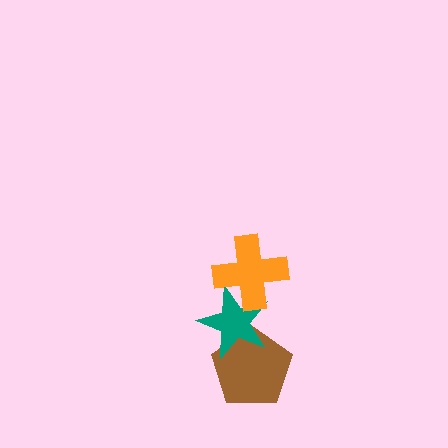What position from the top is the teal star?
The teal star is 2nd from the top.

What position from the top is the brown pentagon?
The brown pentagon is 3rd from the top.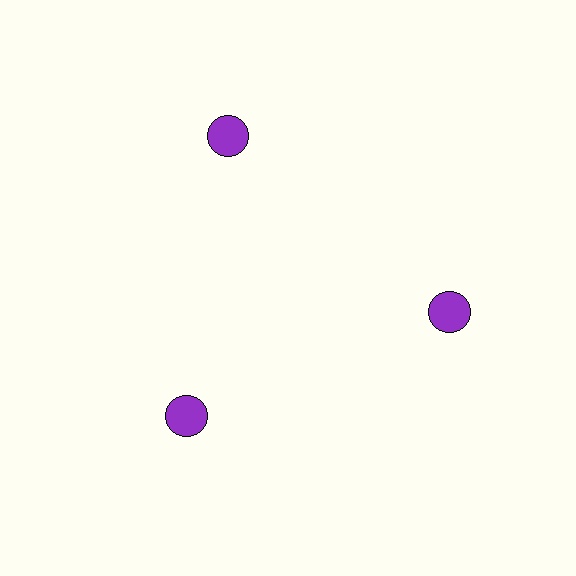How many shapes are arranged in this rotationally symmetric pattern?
There are 3 shapes, arranged in 3 groups of 1.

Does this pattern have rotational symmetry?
Yes, this pattern has 3-fold rotational symmetry. It looks the same after rotating 120 degrees around the center.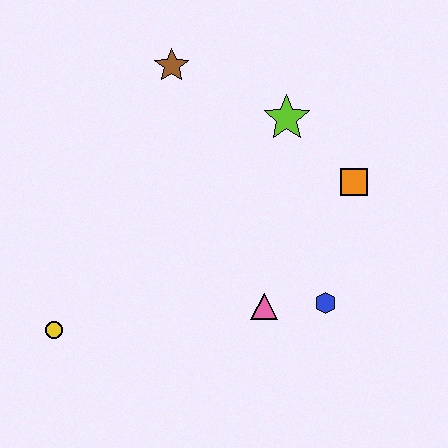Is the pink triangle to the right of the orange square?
No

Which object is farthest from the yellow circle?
The orange square is farthest from the yellow circle.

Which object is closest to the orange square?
The lime star is closest to the orange square.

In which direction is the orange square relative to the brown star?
The orange square is to the right of the brown star.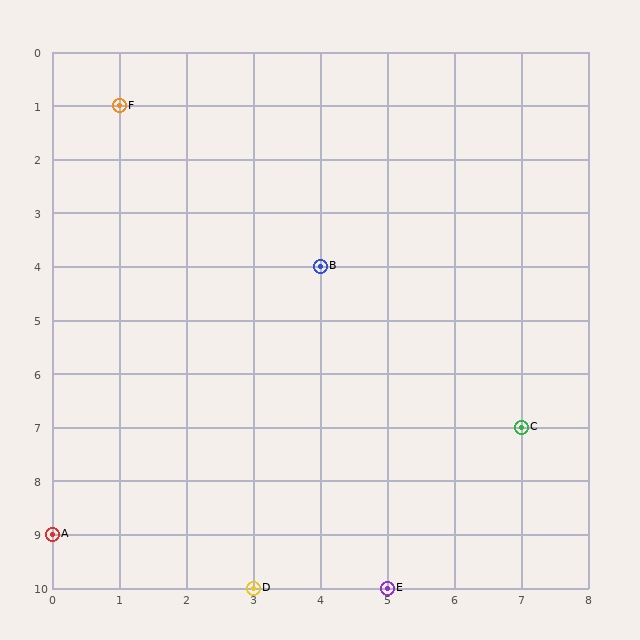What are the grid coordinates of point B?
Point B is at grid coordinates (4, 4).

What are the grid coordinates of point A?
Point A is at grid coordinates (0, 9).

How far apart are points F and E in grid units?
Points F and E are 4 columns and 9 rows apart (about 9.8 grid units diagonally).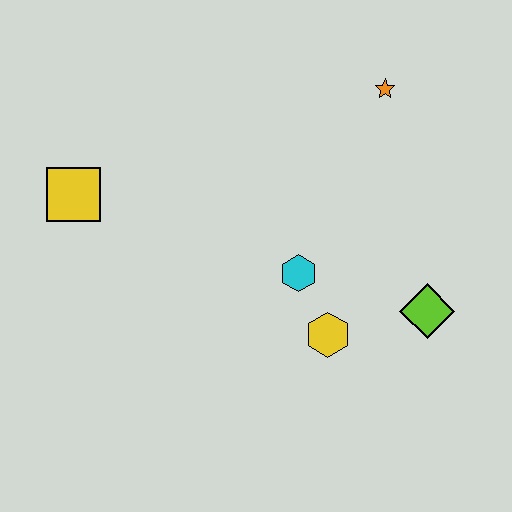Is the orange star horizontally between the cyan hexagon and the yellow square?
No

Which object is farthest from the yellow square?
The lime diamond is farthest from the yellow square.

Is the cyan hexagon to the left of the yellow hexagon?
Yes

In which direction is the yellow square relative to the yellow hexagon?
The yellow square is to the left of the yellow hexagon.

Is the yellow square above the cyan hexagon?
Yes